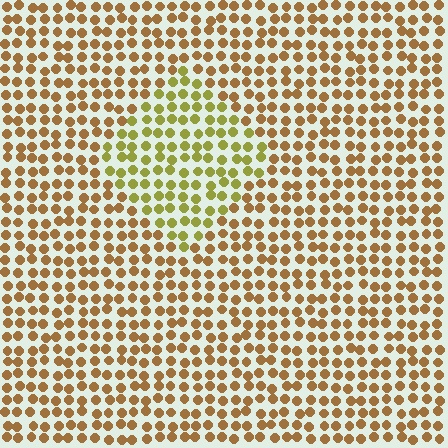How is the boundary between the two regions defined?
The boundary is defined purely by a slight shift in hue (about 35 degrees). Spacing, size, and orientation are identical on both sides.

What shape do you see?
I see a diamond.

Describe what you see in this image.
The image is filled with small brown elements in a uniform arrangement. A diamond-shaped region is visible where the elements are tinted to a slightly different hue, forming a subtle color boundary.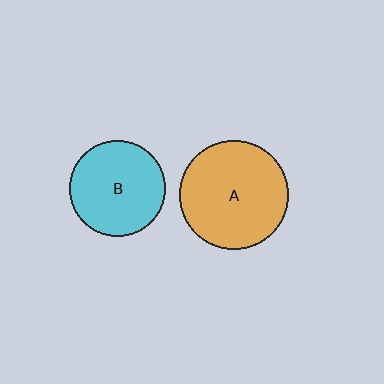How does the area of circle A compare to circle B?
Approximately 1.3 times.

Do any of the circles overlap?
No, none of the circles overlap.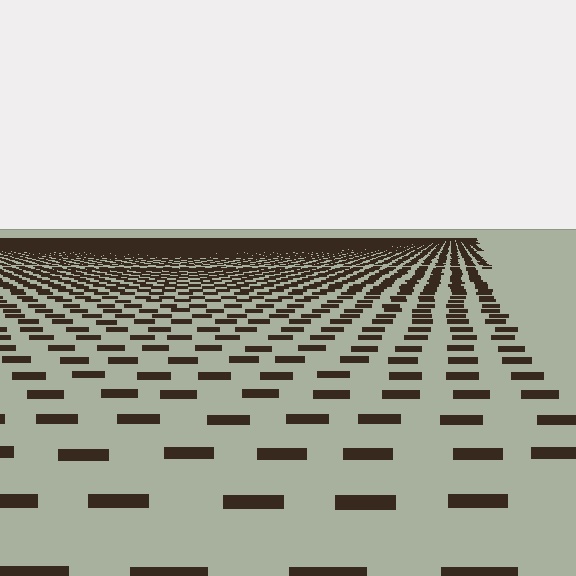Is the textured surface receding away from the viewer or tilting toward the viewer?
The surface is receding away from the viewer. Texture elements get smaller and denser toward the top.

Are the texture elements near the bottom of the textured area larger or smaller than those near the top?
Larger. Near the bottom, elements are closer to the viewer and appear at a bigger on-screen size.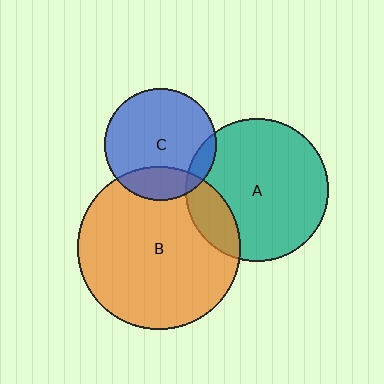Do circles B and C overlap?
Yes.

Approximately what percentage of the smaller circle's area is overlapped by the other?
Approximately 20%.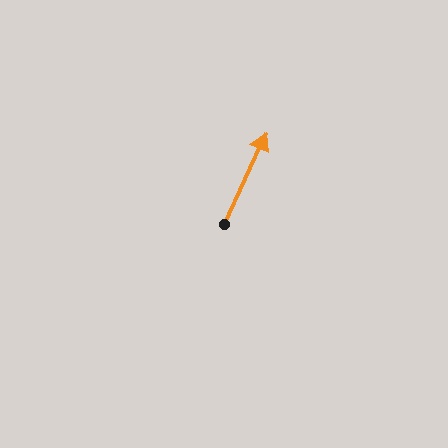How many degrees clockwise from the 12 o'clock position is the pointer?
Approximately 25 degrees.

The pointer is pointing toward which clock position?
Roughly 1 o'clock.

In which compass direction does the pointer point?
Northeast.